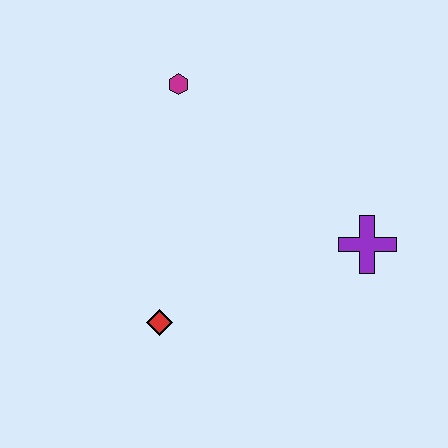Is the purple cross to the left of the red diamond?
No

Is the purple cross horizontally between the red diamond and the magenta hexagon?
No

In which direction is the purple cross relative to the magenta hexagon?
The purple cross is to the right of the magenta hexagon.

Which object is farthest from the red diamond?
The magenta hexagon is farthest from the red diamond.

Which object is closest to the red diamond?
The purple cross is closest to the red diamond.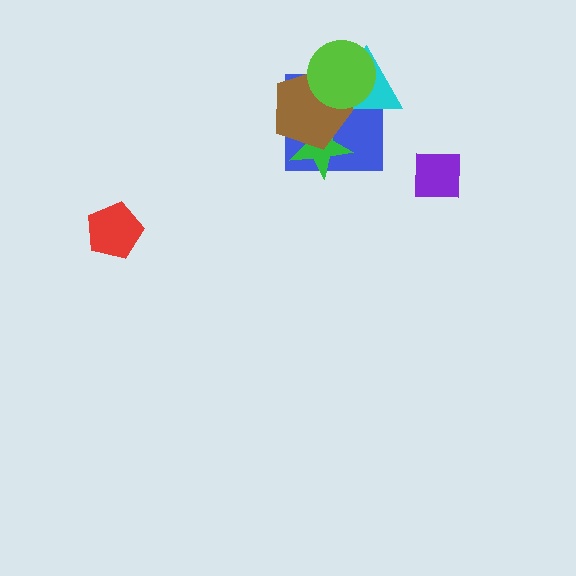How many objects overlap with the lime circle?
3 objects overlap with the lime circle.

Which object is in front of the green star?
The brown pentagon is in front of the green star.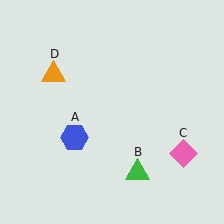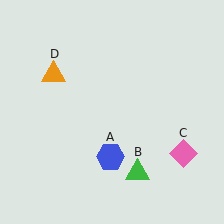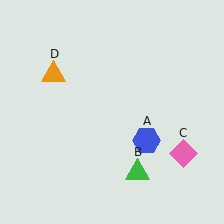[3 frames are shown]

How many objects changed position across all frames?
1 object changed position: blue hexagon (object A).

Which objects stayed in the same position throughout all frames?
Green triangle (object B) and pink diamond (object C) and orange triangle (object D) remained stationary.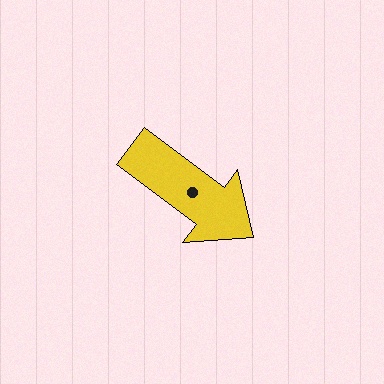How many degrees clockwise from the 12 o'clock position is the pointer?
Approximately 127 degrees.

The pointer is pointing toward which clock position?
Roughly 4 o'clock.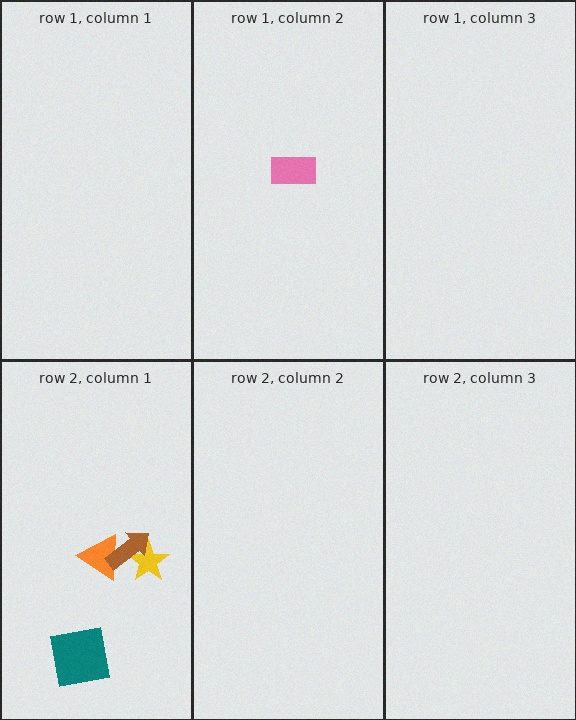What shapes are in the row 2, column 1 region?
The orange triangle, the yellow star, the teal square, the brown arrow.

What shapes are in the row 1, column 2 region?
The pink rectangle.